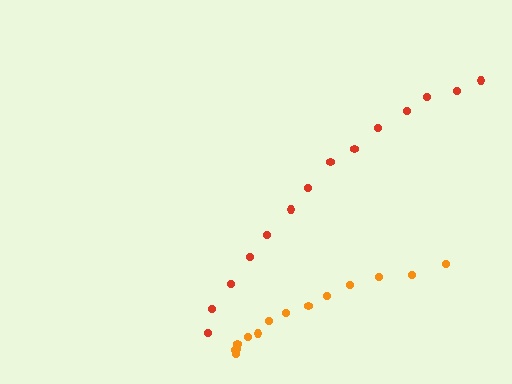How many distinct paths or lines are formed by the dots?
There are 2 distinct paths.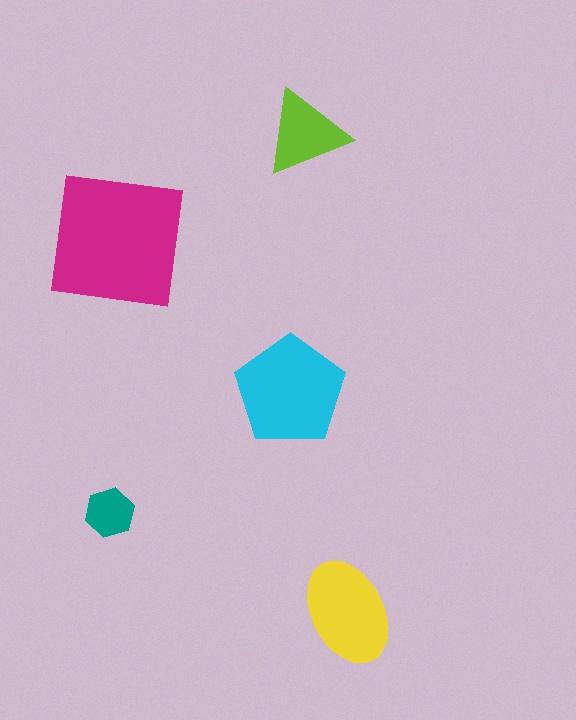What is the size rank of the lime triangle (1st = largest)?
4th.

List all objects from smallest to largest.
The teal hexagon, the lime triangle, the yellow ellipse, the cyan pentagon, the magenta square.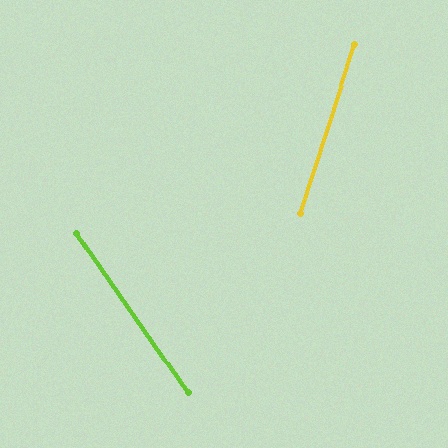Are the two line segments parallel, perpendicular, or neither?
Neither parallel nor perpendicular — they differ by about 53°.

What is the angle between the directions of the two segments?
Approximately 53 degrees.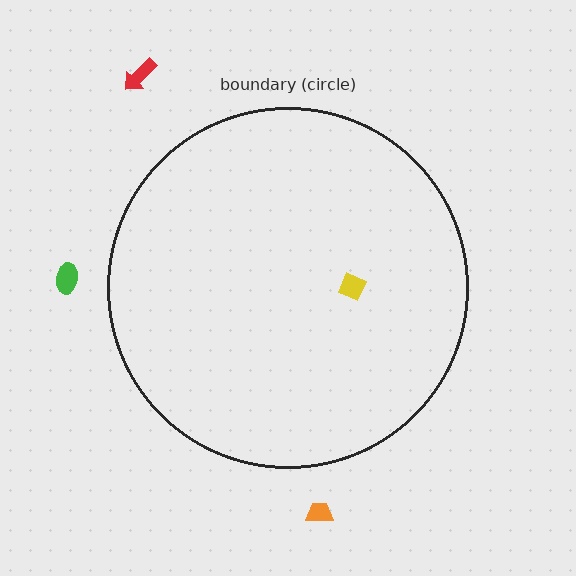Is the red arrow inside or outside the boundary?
Outside.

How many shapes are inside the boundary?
1 inside, 3 outside.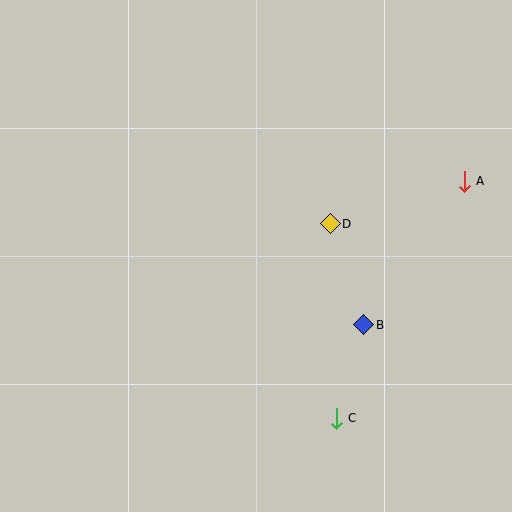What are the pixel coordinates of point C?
Point C is at (336, 418).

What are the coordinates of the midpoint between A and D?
The midpoint between A and D is at (397, 202).